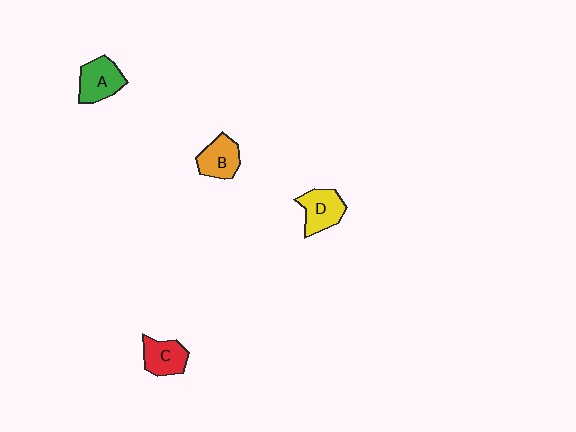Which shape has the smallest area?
Shape C (red).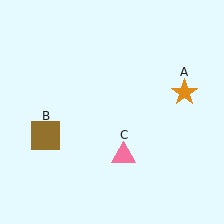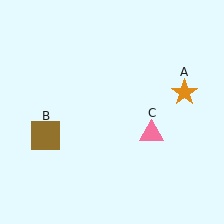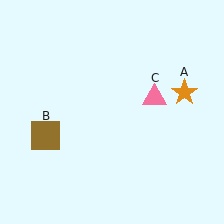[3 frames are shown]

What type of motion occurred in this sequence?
The pink triangle (object C) rotated counterclockwise around the center of the scene.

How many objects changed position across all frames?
1 object changed position: pink triangle (object C).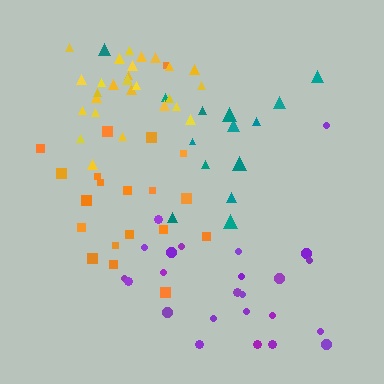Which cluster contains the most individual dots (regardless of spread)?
Yellow (27).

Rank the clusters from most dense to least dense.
yellow, orange, purple, teal.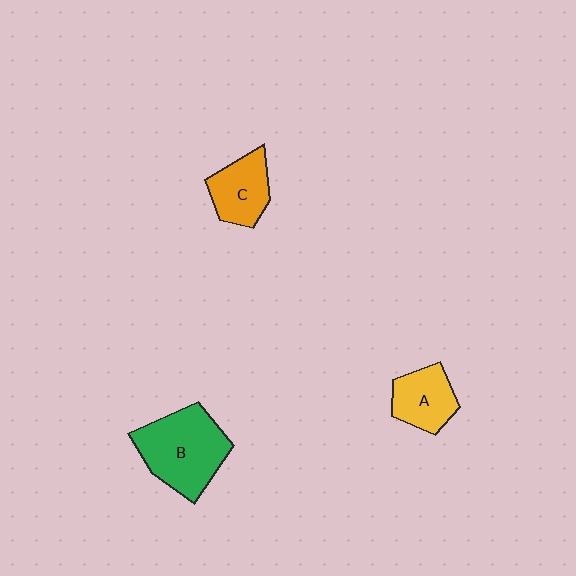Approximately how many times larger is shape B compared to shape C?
Approximately 1.7 times.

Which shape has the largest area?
Shape B (green).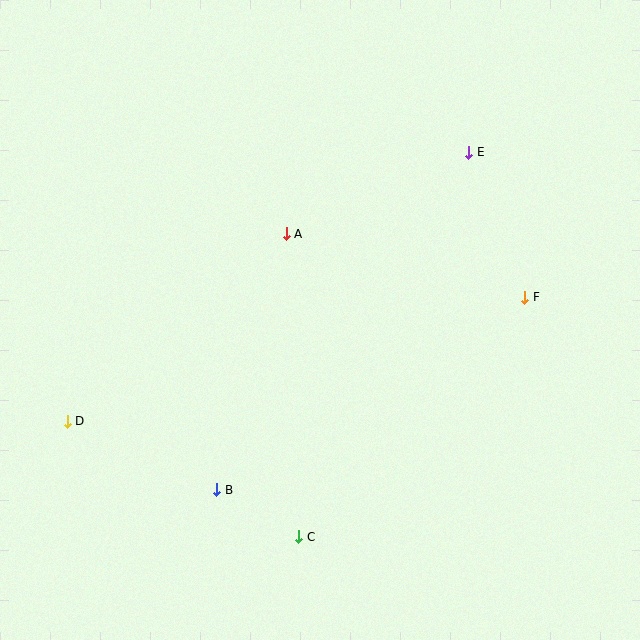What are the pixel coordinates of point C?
Point C is at (299, 537).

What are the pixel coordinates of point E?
Point E is at (469, 152).